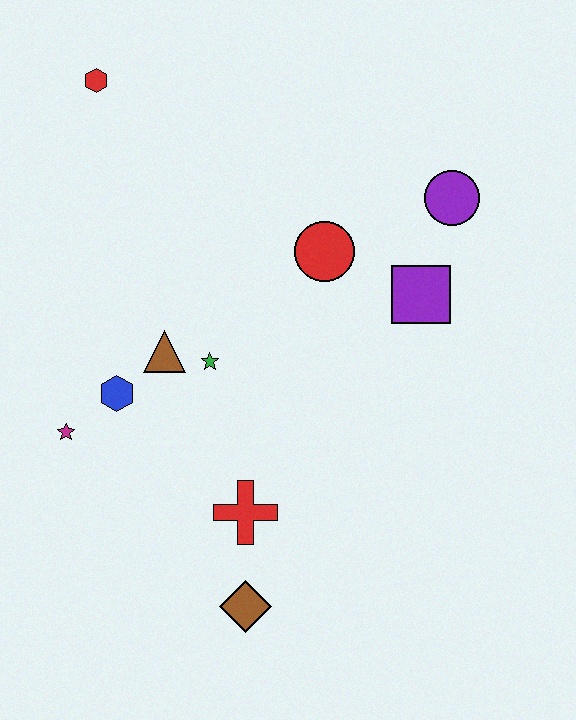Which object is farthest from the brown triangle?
The purple circle is farthest from the brown triangle.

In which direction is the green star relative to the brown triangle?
The green star is to the right of the brown triangle.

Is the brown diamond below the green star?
Yes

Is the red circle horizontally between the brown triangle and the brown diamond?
No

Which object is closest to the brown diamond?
The red cross is closest to the brown diamond.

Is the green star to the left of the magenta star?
No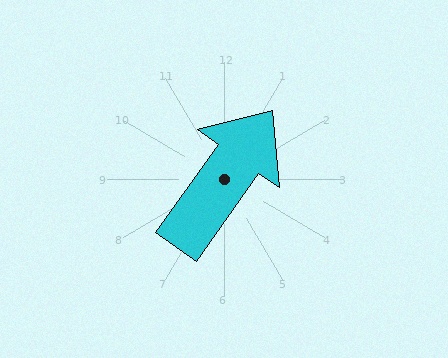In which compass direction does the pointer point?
Northeast.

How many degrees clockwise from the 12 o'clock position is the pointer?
Approximately 35 degrees.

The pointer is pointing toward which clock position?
Roughly 1 o'clock.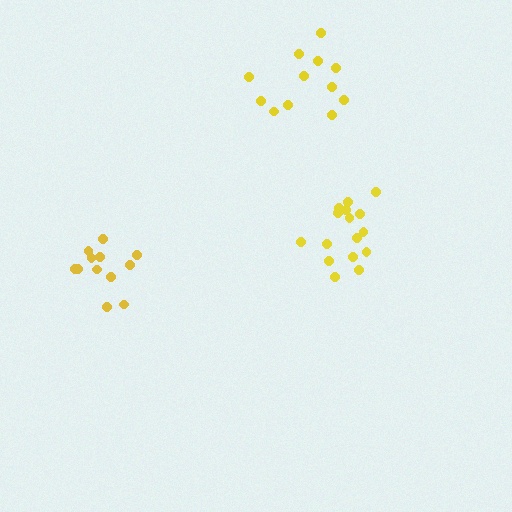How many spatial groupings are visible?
There are 3 spatial groupings.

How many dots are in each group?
Group 1: 12 dots, Group 2: 12 dots, Group 3: 16 dots (40 total).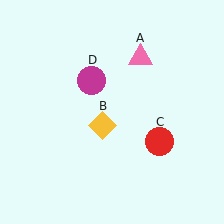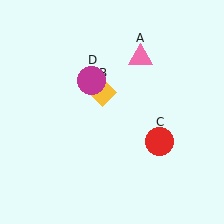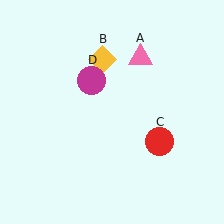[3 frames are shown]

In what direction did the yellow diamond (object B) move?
The yellow diamond (object B) moved up.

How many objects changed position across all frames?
1 object changed position: yellow diamond (object B).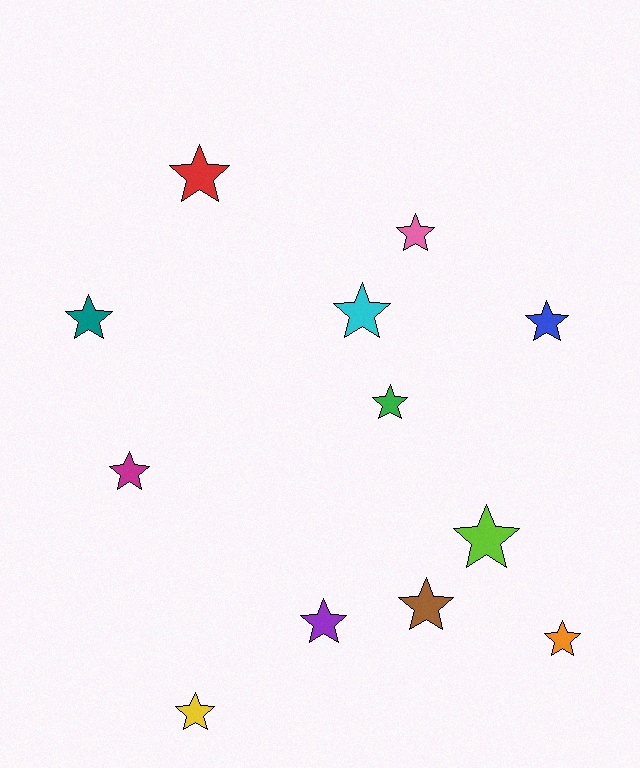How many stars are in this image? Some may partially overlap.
There are 12 stars.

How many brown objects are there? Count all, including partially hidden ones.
There is 1 brown object.